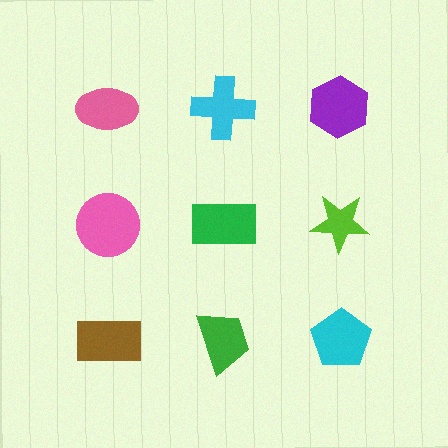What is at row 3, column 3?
A cyan pentagon.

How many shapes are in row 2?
3 shapes.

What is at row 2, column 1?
A pink circle.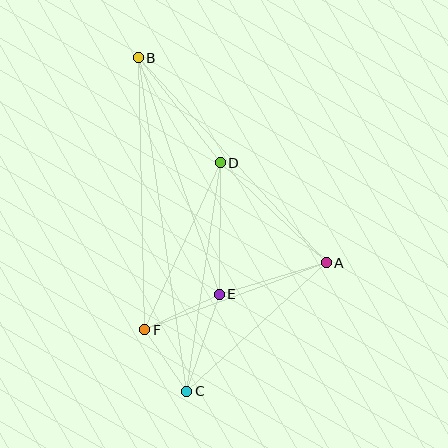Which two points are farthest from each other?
Points B and C are farthest from each other.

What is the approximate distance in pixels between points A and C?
The distance between A and C is approximately 189 pixels.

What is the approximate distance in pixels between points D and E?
The distance between D and E is approximately 132 pixels.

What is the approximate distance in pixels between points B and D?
The distance between B and D is approximately 133 pixels.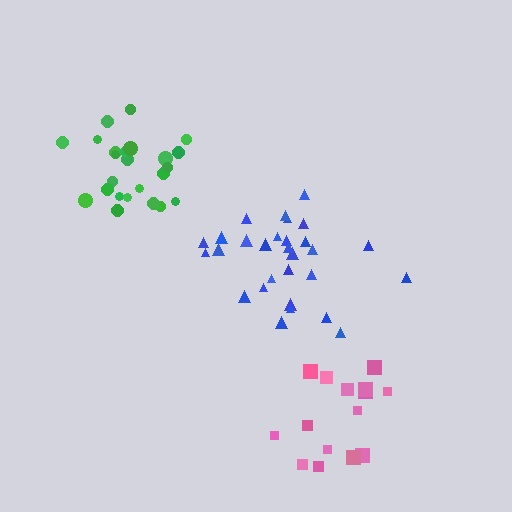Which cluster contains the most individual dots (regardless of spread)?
Blue (29).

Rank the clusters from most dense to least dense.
green, blue, pink.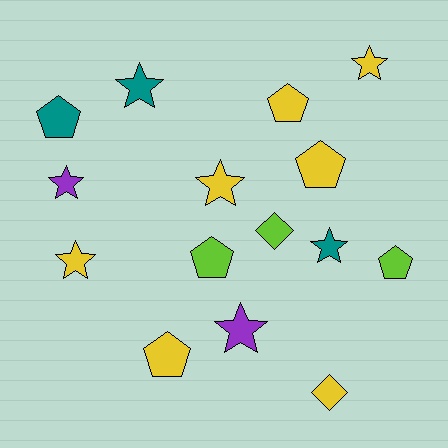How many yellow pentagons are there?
There are 3 yellow pentagons.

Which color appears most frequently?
Yellow, with 7 objects.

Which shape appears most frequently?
Star, with 7 objects.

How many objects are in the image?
There are 15 objects.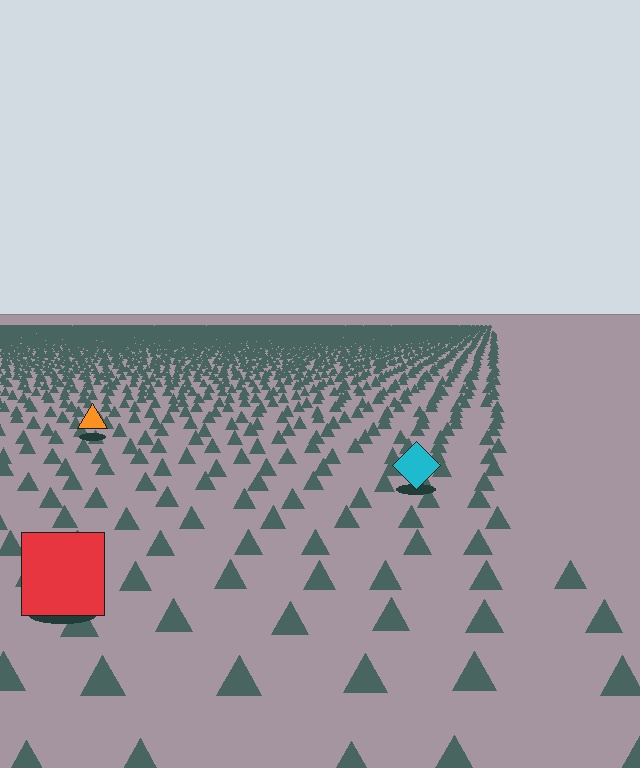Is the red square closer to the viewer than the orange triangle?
Yes. The red square is closer — you can tell from the texture gradient: the ground texture is coarser near it.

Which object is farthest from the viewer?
The orange triangle is farthest from the viewer. It appears smaller and the ground texture around it is denser.